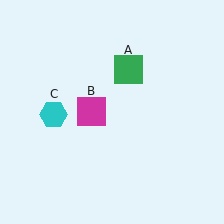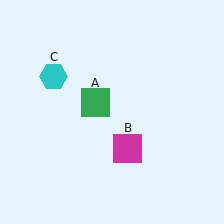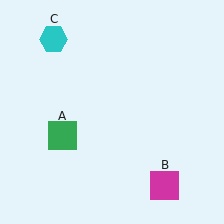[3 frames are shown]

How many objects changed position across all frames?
3 objects changed position: green square (object A), magenta square (object B), cyan hexagon (object C).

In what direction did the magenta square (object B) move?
The magenta square (object B) moved down and to the right.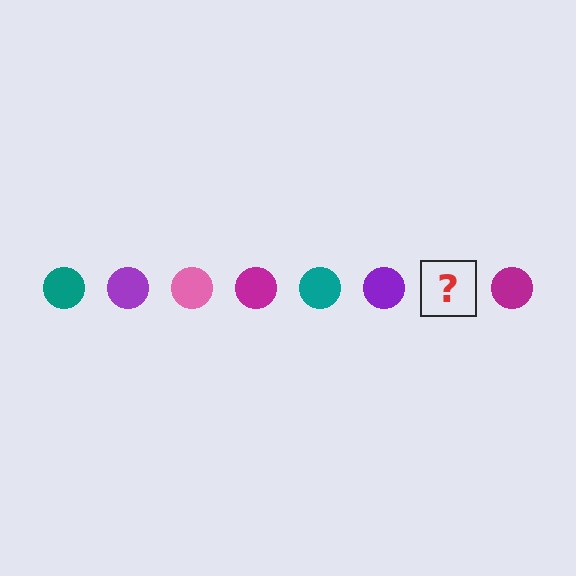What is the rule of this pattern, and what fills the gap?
The rule is that the pattern cycles through teal, purple, pink, magenta circles. The gap should be filled with a pink circle.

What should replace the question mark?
The question mark should be replaced with a pink circle.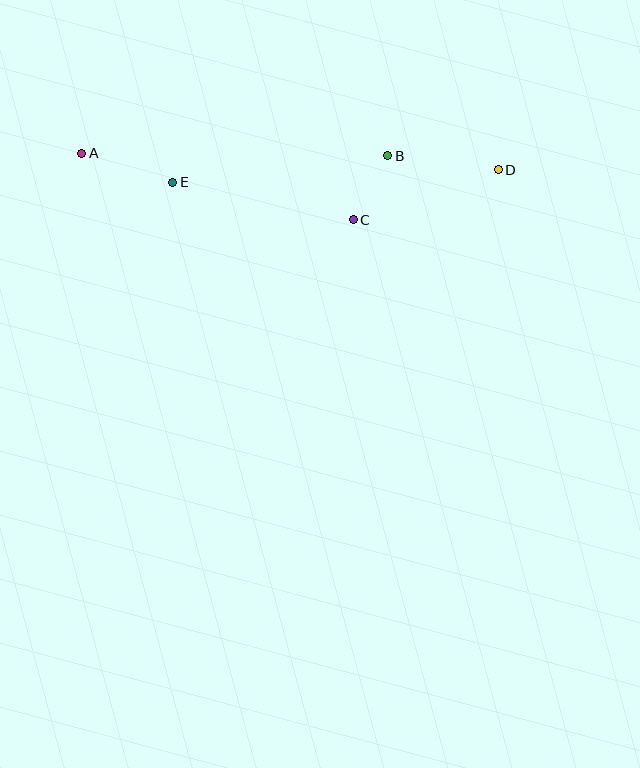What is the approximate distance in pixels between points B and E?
The distance between B and E is approximately 216 pixels.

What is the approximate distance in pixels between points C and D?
The distance between C and D is approximately 153 pixels.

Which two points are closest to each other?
Points B and C are closest to each other.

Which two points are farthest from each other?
Points A and D are farthest from each other.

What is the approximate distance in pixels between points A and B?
The distance between A and B is approximately 306 pixels.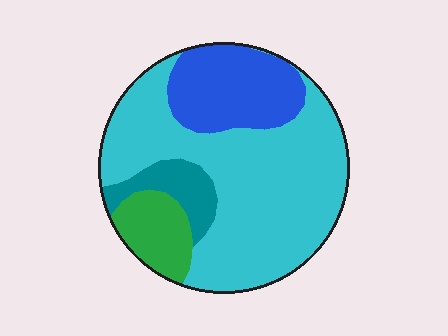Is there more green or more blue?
Blue.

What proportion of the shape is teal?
Teal covers roughly 10% of the shape.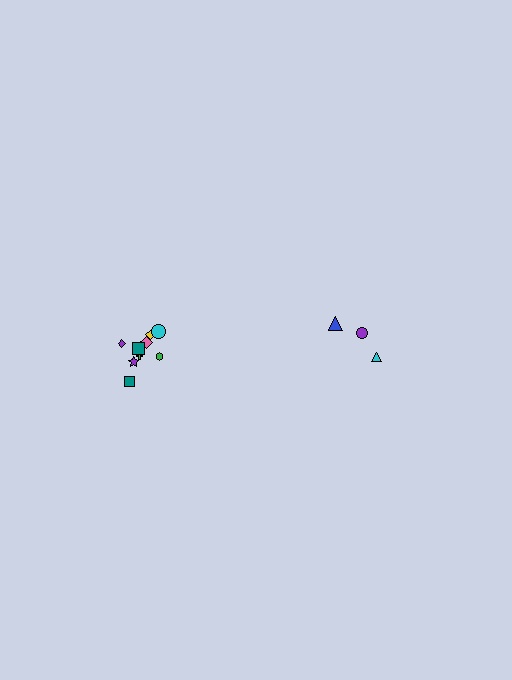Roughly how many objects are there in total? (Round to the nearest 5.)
Roughly 15 objects in total.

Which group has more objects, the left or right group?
The left group.